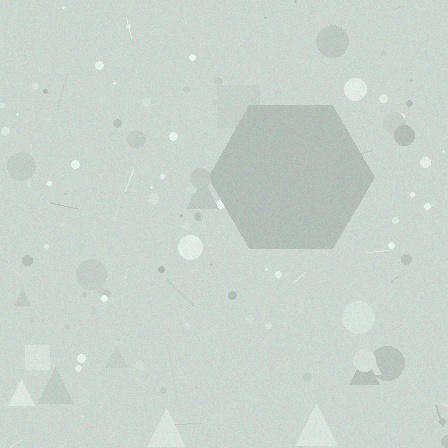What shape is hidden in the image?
A hexagon is hidden in the image.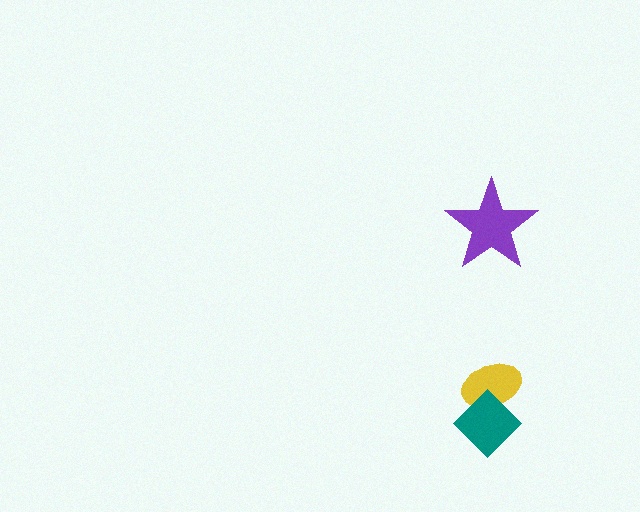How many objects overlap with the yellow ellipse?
1 object overlaps with the yellow ellipse.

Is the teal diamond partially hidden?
No, no other shape covers it.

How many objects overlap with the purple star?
0 objects overlap with the purple star.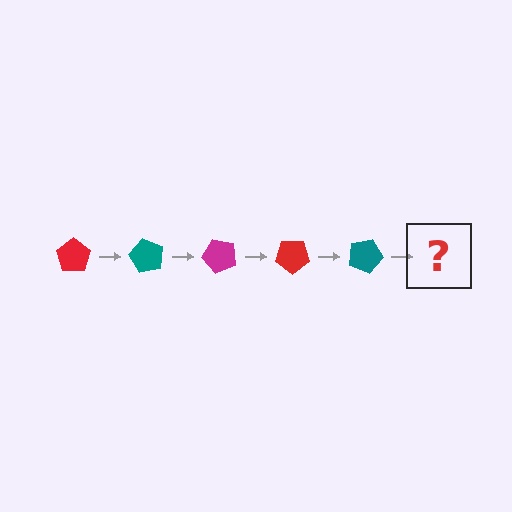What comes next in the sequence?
The next element should be a magenta pentagon, rotated 300 degrees from the start.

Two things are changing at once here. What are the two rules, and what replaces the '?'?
The two rules are that it rotates 60 degrees each step and the color cycles through red, teal, and magenta. The '?' should be a magenta pentagon, rotated 300 degrees from the start.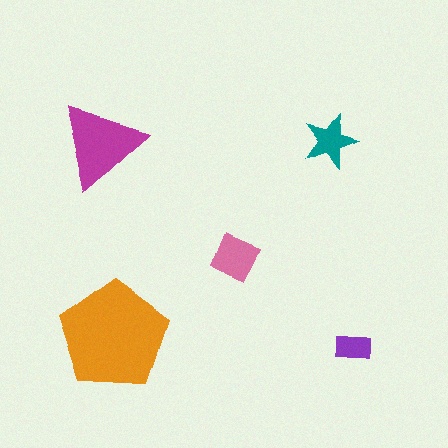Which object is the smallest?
The purple rectangle.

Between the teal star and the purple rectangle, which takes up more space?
The teal star.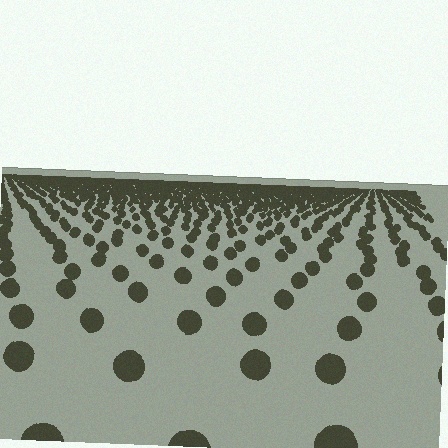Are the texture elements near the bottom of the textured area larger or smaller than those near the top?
Larger. Near the bottom, elements are closer to the viewer and appear at a bigger on-screen size.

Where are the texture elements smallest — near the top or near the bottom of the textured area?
Near the top.